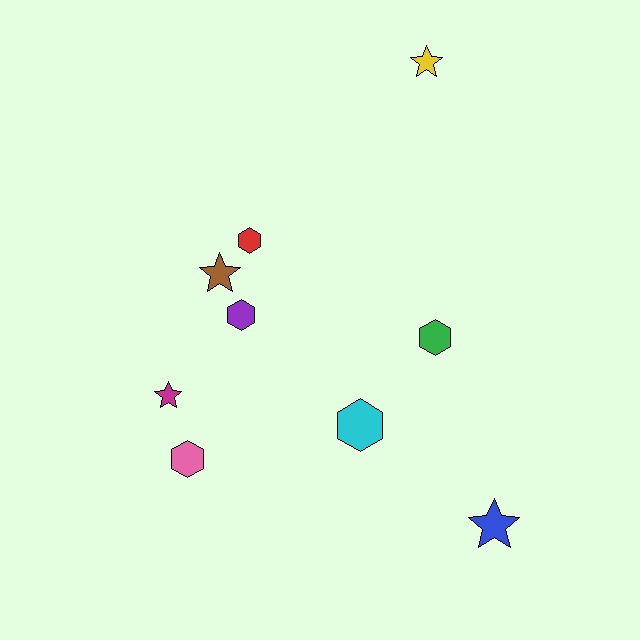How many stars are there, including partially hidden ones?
There are 4 stars.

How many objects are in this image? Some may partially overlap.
There are 9 objects.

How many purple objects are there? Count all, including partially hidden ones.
There is 1 purple object.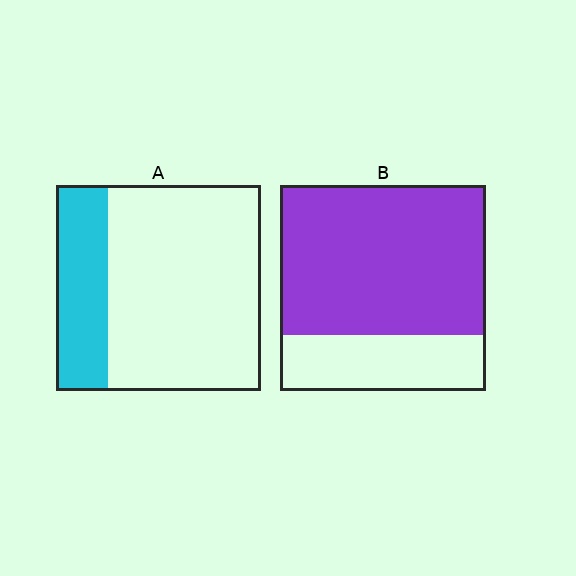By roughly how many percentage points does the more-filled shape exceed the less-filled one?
By roughly 45 percentage points (B over A).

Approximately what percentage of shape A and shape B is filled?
A is approximately 25% and B is approximately 75%.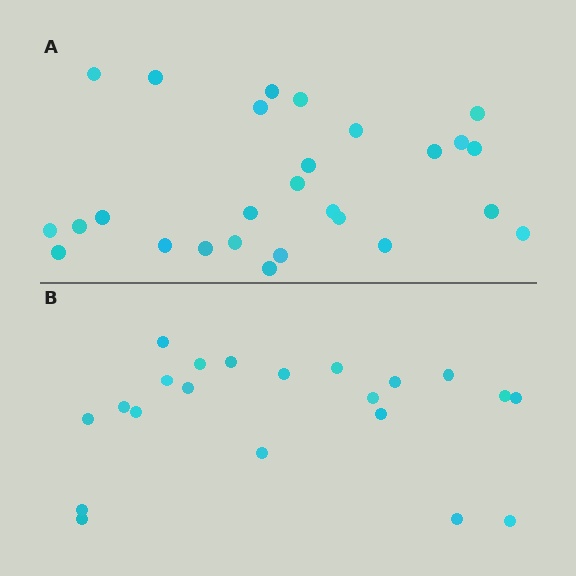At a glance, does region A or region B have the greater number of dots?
Region A (the top region) has more dots.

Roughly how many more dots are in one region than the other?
Region A has about 6 more dots than region B.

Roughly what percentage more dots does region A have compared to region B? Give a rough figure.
About 30% more.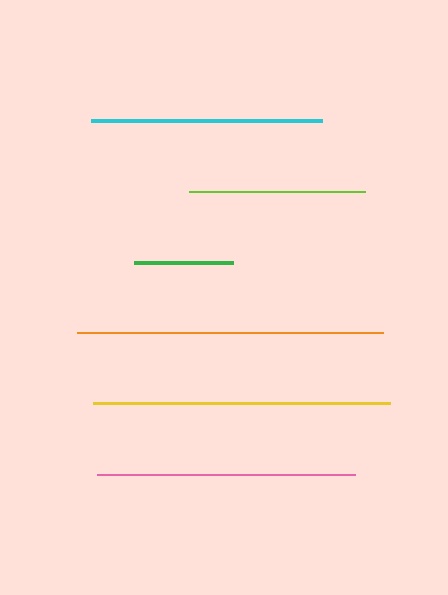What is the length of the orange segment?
The orange segment is approximately 307 pixels long.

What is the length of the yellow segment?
The yellow segment is approximately 298 pixels long.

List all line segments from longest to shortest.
From longest to shortest: orange, yellow, pink, cyan, lime, green.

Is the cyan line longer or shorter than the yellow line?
The yellow line is longer than the cyan line.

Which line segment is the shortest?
The green line is the shortest at approximately 99 pixels.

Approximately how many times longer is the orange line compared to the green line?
The orange line is approximately 3.1 times the length of the green line.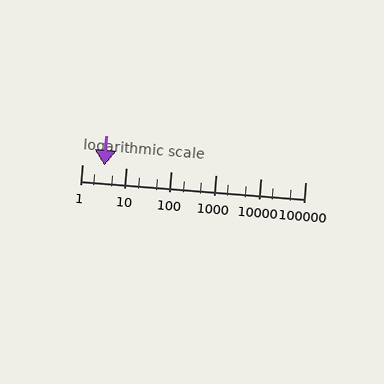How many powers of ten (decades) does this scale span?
The scale spans 5 decades, from 1 to 100000.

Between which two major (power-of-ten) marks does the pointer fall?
The pointer is between 1 and 10.